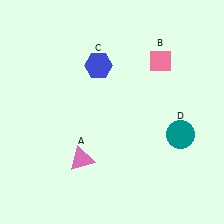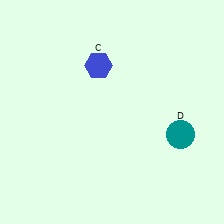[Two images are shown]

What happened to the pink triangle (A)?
The pink triangle (A) was removed in Image 2. It was in the bottom-left area of Image 1.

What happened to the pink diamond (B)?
The pink diamond (B) was removed in Image 2. It was in the top-right area of Image 1.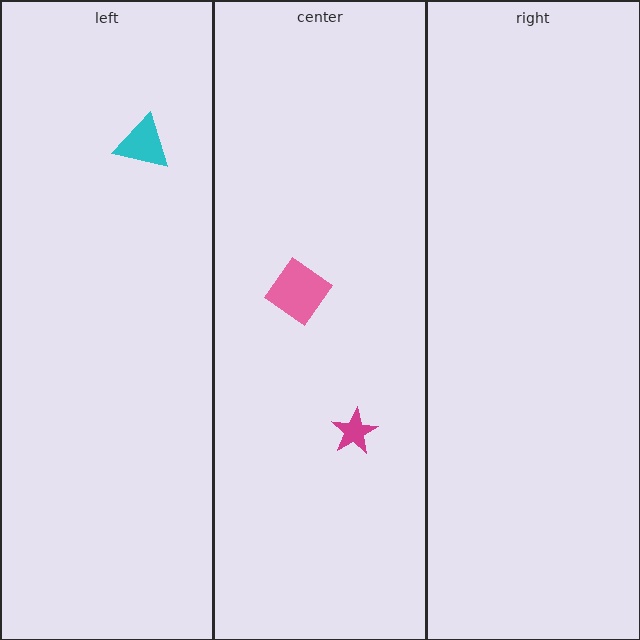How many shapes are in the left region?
1.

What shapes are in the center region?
The magenta star, the pink diamond.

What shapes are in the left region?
The cyan triangle.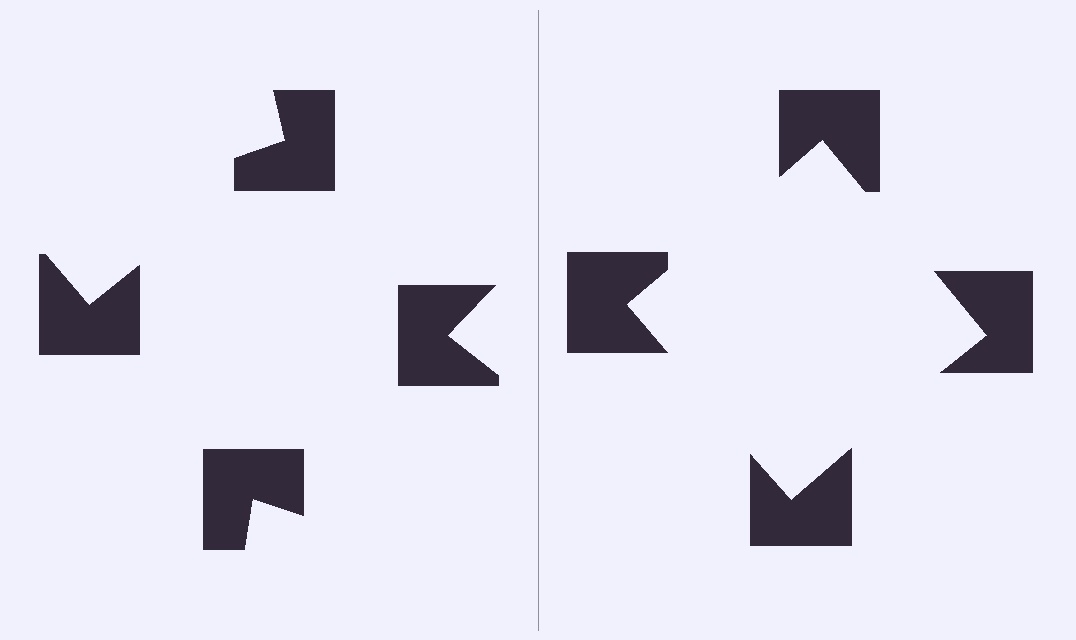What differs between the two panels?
The notched squares are positioned identically on both sides; only the wedge orientations differ. On the right they align to a square; on the left they are misaligned.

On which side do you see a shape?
An illusory square appears on the right side. On the left side the wedge cuts are rotated, so no coherent shape forms.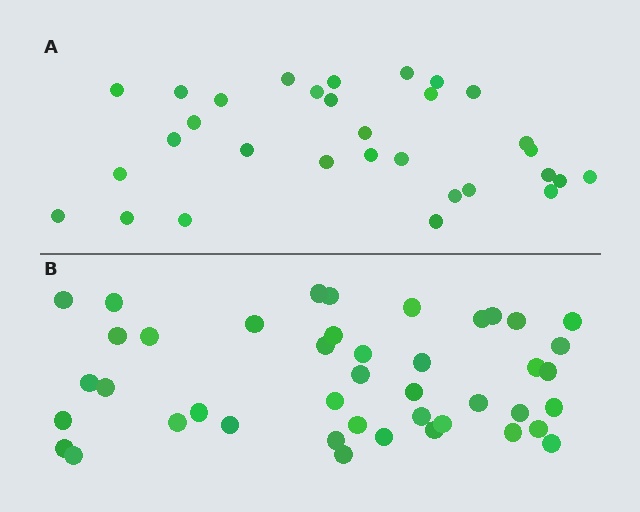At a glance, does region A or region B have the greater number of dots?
Region B (the bottom region) has more dots.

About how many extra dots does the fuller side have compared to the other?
Region B has roughly 12 or so more dots than region A.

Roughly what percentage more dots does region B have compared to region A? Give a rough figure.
About 40% more.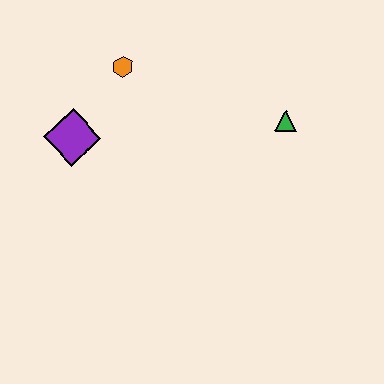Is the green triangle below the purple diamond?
No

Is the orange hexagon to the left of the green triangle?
Yes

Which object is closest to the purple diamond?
The orange hexagon is closest to the purple diamond.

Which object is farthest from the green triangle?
The purple diamond is farthest from the green triangle.